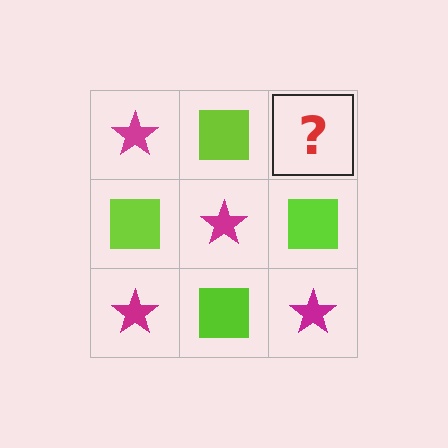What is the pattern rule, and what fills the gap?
The rule is that it alternates magenta star and lime square in a checkerboard pattern. The gap should be filled with a magenta star.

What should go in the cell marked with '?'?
The missing cell should contain a magenta star.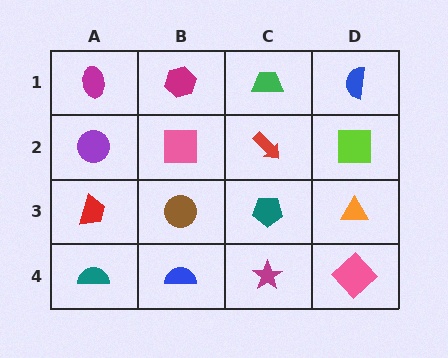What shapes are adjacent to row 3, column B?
A pink square (row 2, column B), a blue semicircle (row 4, column B), a red trapezoid (row 3, column A), a teal pentagon (row 3, column C).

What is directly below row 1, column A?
A purple circle.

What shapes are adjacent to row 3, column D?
A lime square (row 2, column D), a pink diamond (row 4, column D), a teal pentagon (row 3, column C).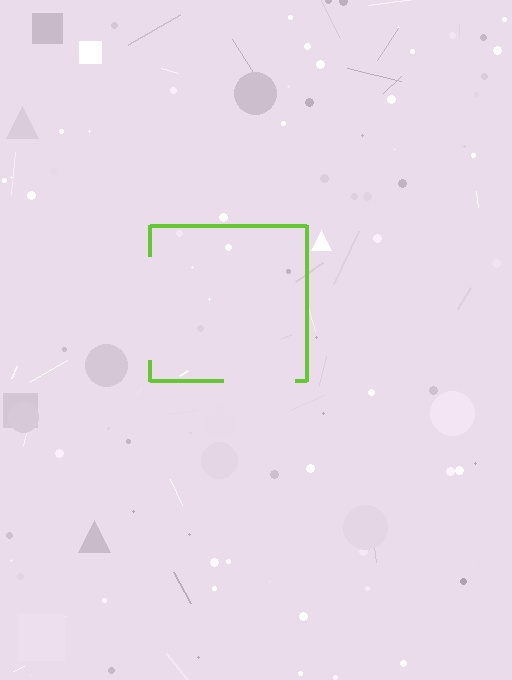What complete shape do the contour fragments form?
The contour fragments form a square.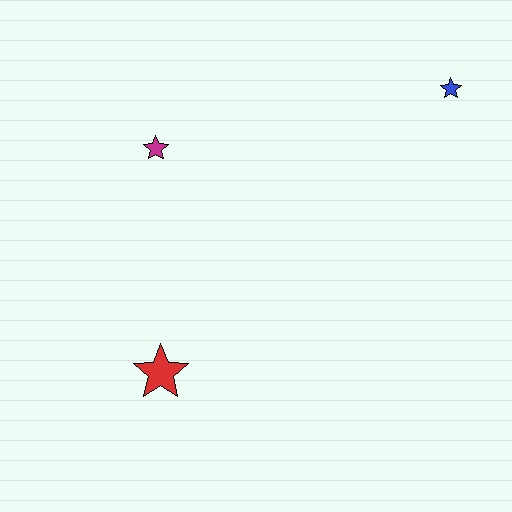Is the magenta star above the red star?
Yes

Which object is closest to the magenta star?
The red star is closest to the magenta star.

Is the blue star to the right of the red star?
Yes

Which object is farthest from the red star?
The blue star is farthest from the red star.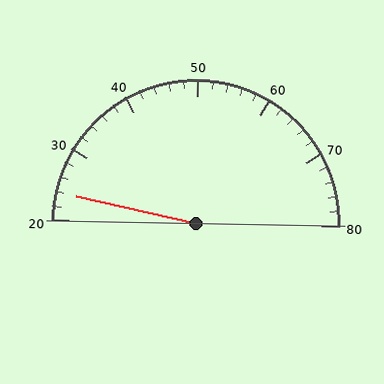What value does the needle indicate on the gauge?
The needle indicates approximately 24.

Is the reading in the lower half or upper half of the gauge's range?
The reading is in the lower half of the range (20 to 80).